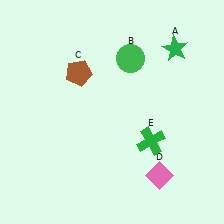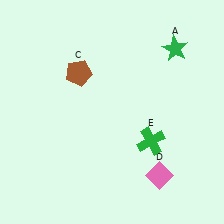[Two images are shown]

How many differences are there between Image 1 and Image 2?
There is 1 difference between the two images.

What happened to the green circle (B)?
The green circle (B) was removed in Image 2. It was in the top-right area of Image 1.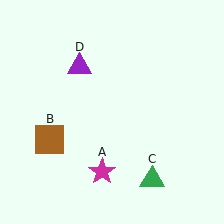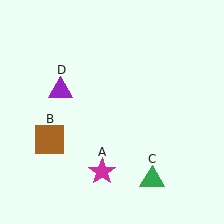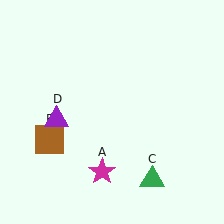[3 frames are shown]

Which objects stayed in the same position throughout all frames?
Magenta star (object A) and brown square (object B) and green triangle (object C) remained stationary.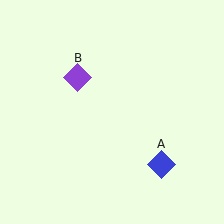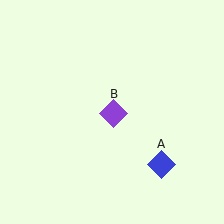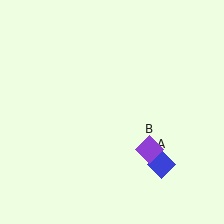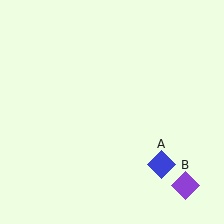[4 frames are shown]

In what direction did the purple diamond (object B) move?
The purple diamond (object B) moved down and to the right.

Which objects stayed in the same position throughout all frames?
Blue diamond (object A) remained stationary.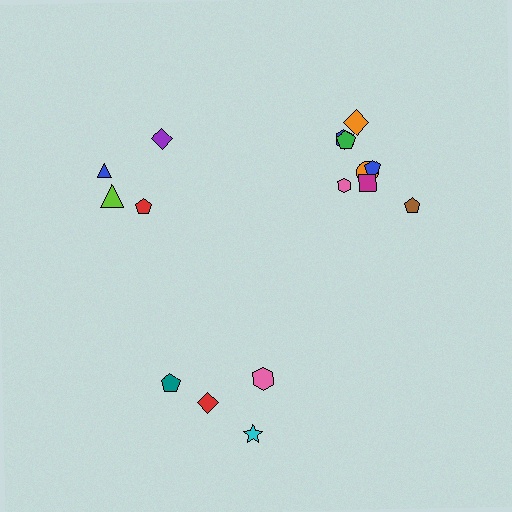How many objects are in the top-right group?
There are 8 objects.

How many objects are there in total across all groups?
There are 16 objects.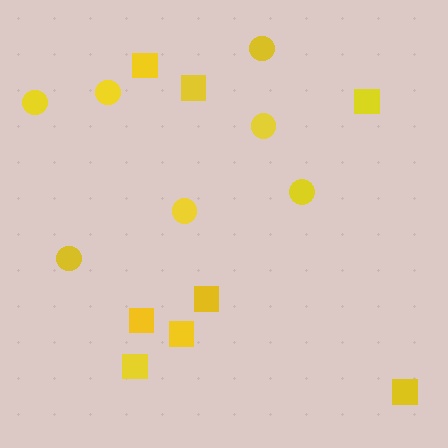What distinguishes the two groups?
There are 2 groups: one group of squares (8) and one group of circles (7).